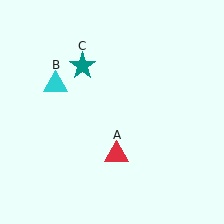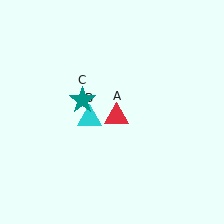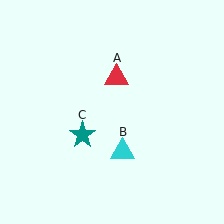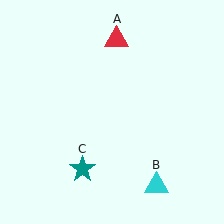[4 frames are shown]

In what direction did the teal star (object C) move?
The teal star (object C) moved down.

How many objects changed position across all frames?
3 objects changed position: red triangle (object A), cyan triangle (object B), teal star (object C).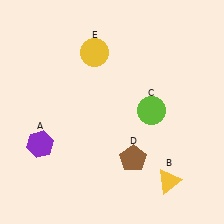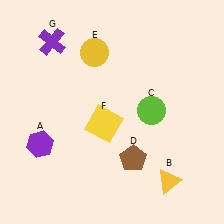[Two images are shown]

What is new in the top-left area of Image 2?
A purple cross (G) was added in the top-left area of Image 2.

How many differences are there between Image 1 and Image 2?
There are 2 differences between the two images.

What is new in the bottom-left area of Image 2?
A yellow square (F) was added in the bottom-left area of Image 2.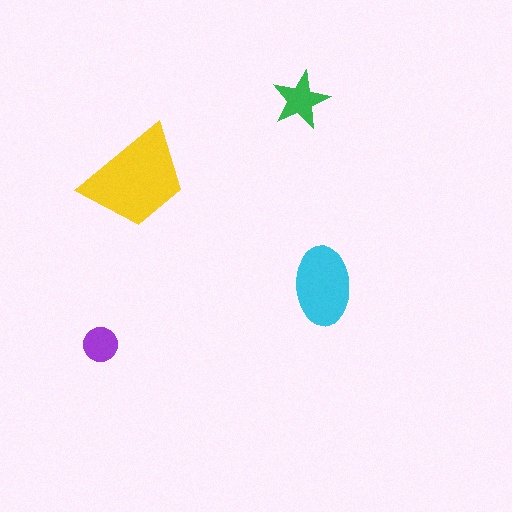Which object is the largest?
The yellow trapezoid.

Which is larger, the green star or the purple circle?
The green star.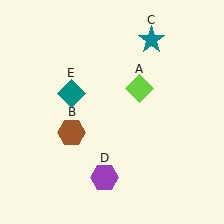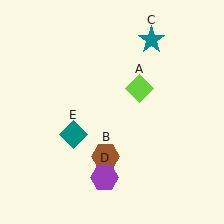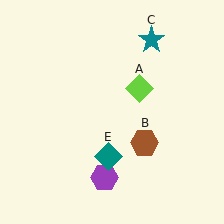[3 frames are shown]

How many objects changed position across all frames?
2 objects changed position: brown hexagon (object B), teal diamond (object E).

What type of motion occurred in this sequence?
The brown hexagon (object B), teal diamond (object E) rotated counterclockwise around the center of the scene.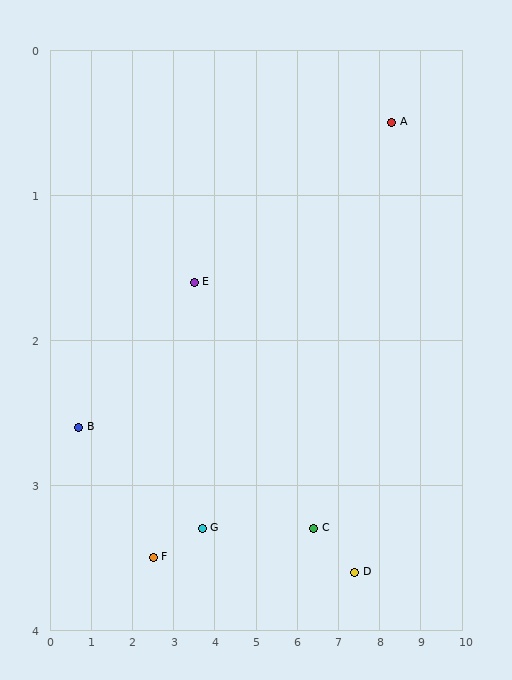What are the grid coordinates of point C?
Point C is at approximately (6.4, 3.3).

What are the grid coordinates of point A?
Point A is at approximately (8.3, 0.5).